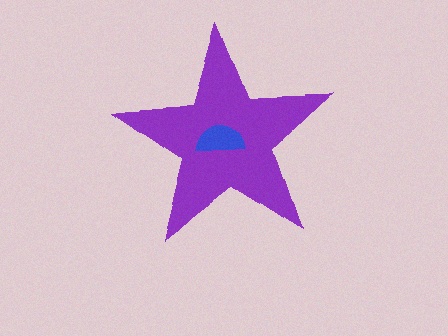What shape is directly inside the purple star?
The blue semicircle.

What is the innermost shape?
The blue semicircle.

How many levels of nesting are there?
2.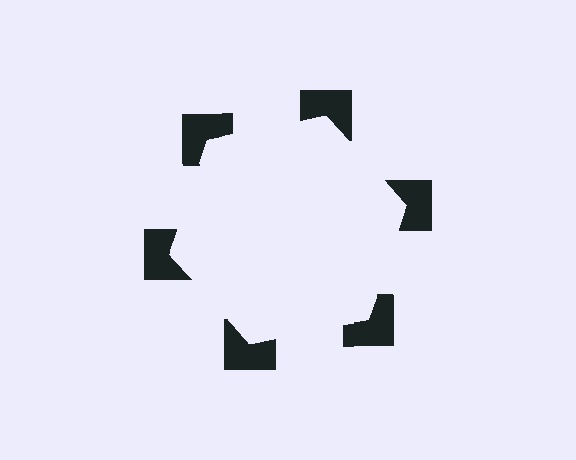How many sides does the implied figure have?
6 sides.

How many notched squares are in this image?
There are 6 — one at each vertex of the illusory hexagon.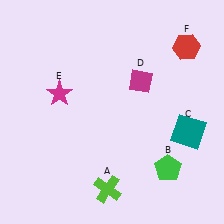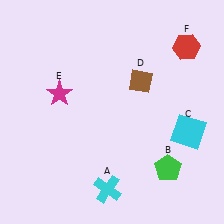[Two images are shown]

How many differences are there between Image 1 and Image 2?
There are 3 differences between the two images.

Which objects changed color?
A changed from lime to cyan. C changed from teal to cyan. D changed from magenta to brown.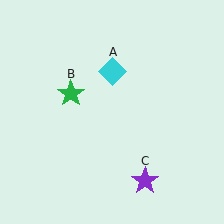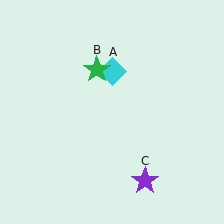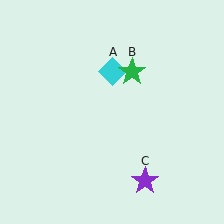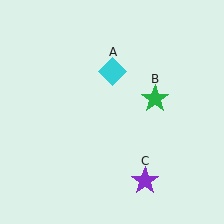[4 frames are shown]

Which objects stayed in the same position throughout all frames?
Cyan diamond (object A) and purple star (object C) remained stationary.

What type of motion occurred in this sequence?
The green star (object B) rotated clockwise around the center of the scene.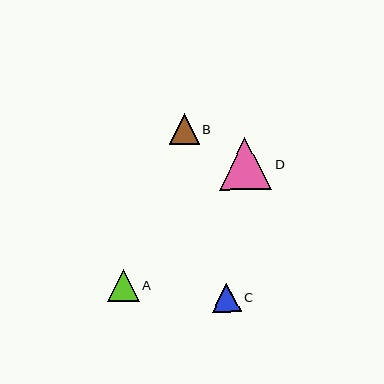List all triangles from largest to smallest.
From largest to smallest: D, A, B, C.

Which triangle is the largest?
Triangle D is the largest with a size of approximately 52 pixels.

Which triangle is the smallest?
Triangle C is the smallest with a size of approximately 29 pixels.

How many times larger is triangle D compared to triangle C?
Triangle D is approximately 1.8 times the size of triangle C.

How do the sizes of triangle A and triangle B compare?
Triangle A and triangle B are approximately the same size.